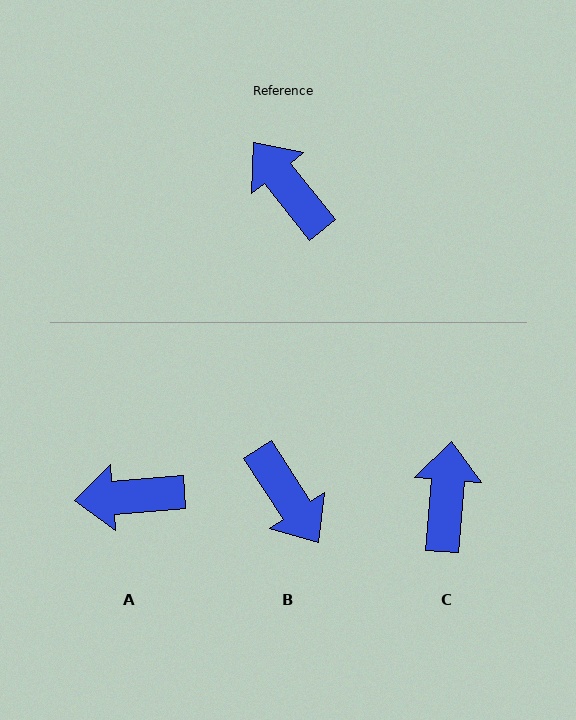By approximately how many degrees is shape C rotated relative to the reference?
Approximately 43 degrees clockwise.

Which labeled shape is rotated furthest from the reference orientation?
B, about 175 degrees away.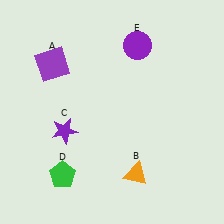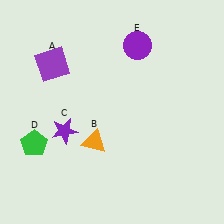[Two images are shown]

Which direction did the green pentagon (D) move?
The green pentagon (D) moved up.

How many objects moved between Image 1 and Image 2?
2 objects moved between the two images.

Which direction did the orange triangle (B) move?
The orange triangle (B) moved left.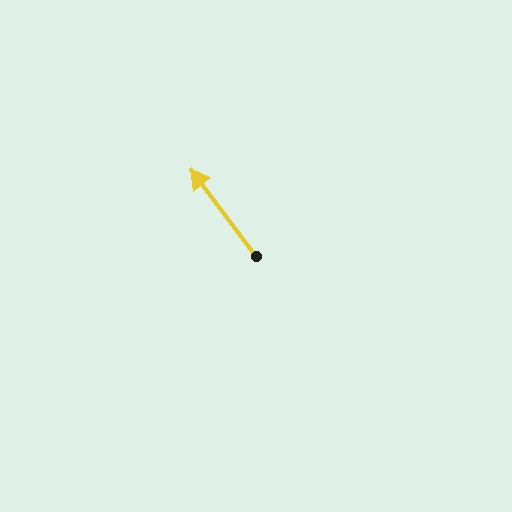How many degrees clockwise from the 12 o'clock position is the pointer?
Approximately 323 degrees.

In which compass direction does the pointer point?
Northwest.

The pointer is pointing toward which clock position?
Roughly 11 o'clock.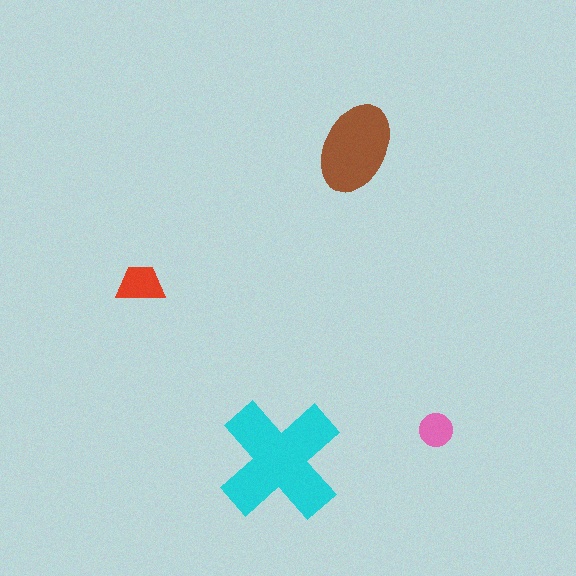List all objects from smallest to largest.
The pink circle, the red trapezoid, the brown ellipse, the cyan cross.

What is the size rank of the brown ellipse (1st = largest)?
2nd.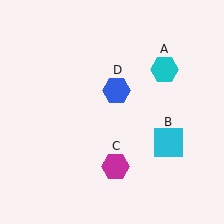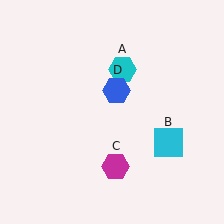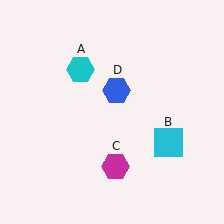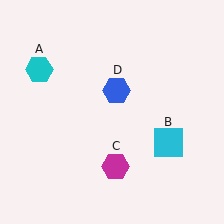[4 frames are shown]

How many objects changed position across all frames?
1 object changed position: cyan hexagon (object A).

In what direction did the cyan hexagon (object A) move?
The cyan hexagon (object A) moved left.